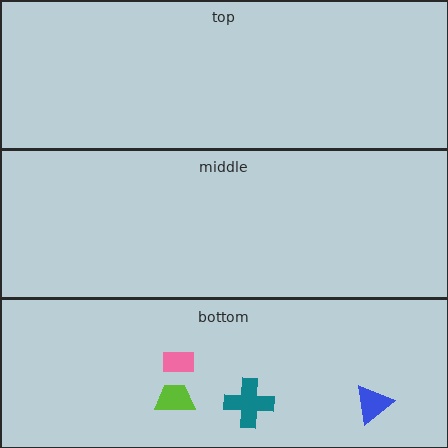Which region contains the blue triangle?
The bottom region.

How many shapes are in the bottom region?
4.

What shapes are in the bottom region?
The teal cross, the pink rectangle, the lime trapezoid, the blue triangle.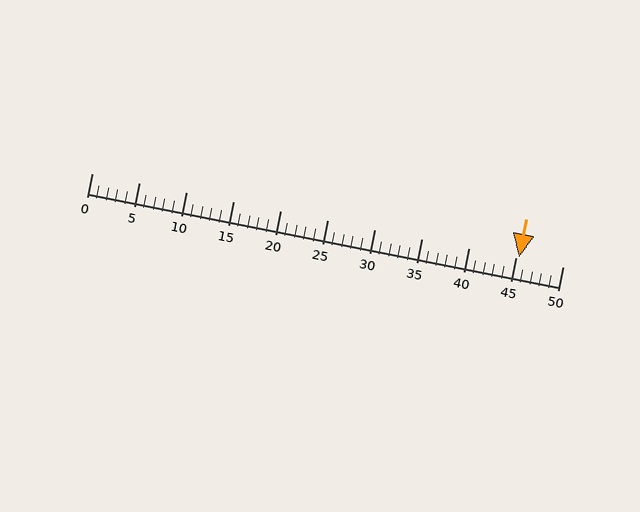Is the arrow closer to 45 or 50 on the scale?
The arrow is closer to 45.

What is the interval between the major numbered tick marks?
The major tick marks are spaced 5 units apart.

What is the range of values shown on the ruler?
The ruler shows values from 0 to 50.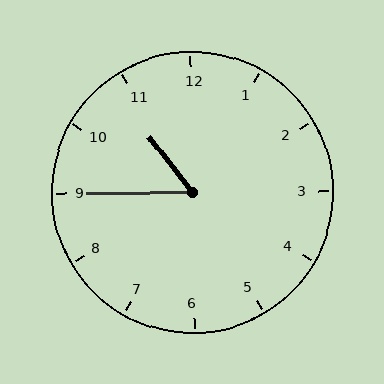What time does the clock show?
10:45.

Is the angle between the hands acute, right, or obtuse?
It is acute.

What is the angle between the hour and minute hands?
Approximately 52 degrees.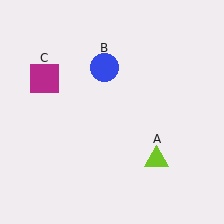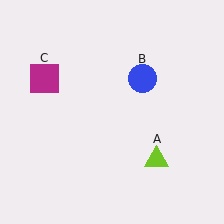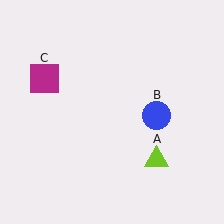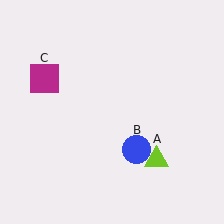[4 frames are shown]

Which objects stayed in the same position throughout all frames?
Lime triangle (object A) and magenta square (object C) remained stationary.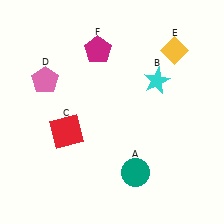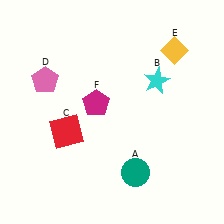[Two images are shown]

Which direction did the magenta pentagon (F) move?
The magenta pentagon (F) moved down.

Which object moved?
The magenta pentagon (F) moved down.